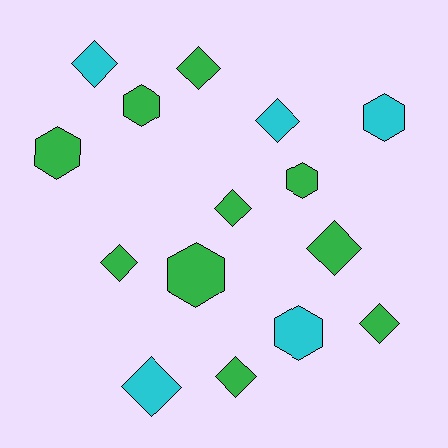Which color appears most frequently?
Green, with 10 objects.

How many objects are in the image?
There are 15 objects.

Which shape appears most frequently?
Diamond, with 9 objects.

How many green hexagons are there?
There are 4 green hexagons.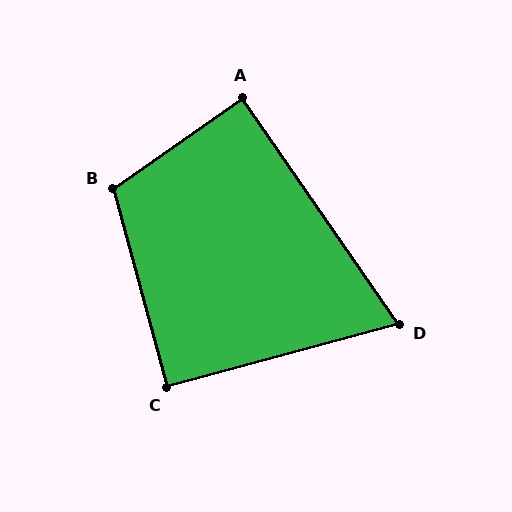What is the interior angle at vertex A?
Approximately 90 degrees (approximately right).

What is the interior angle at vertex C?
Approximately 90 degrees (approximately right).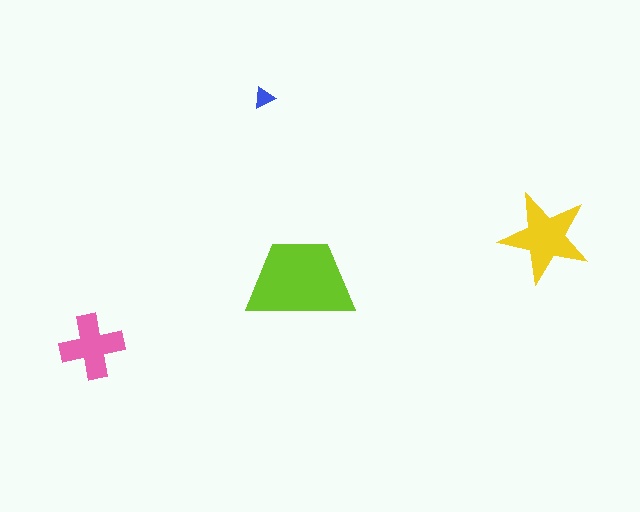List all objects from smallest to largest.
The blue triangle, the pink cross, the yellow star, the lime trapezoid.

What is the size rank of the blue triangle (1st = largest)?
4th.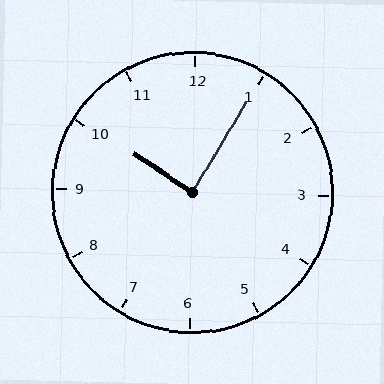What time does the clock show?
10:05.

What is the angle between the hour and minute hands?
Approximately 88 degrees.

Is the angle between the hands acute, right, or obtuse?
It is right.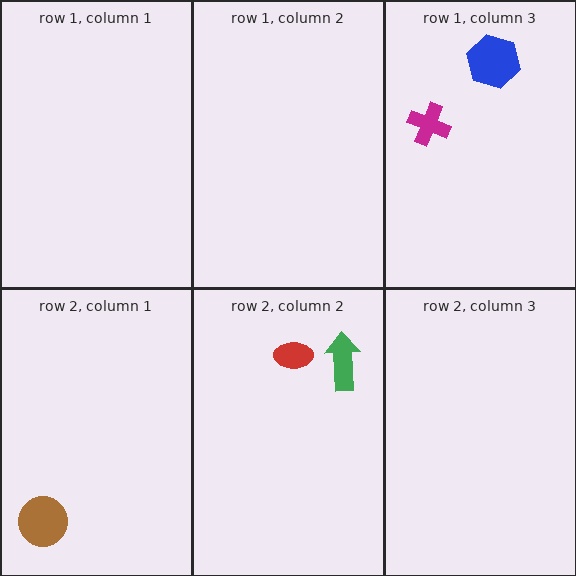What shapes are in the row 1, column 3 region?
The blue hexagon, the magenta cross.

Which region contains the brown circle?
The row 2, column 1 region.